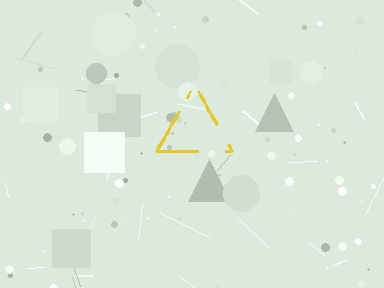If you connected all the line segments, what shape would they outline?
They would outline a triangle.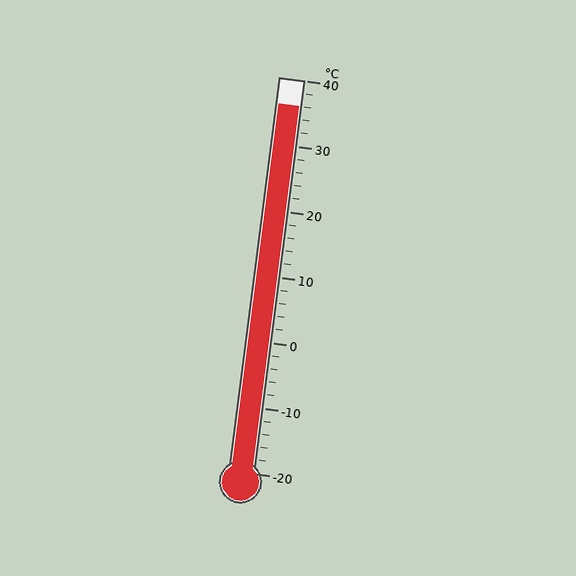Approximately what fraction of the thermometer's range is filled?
The thermometer is filled to approximately 95% of its range.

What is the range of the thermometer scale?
The thermometer scale ranges from -20°C to 40°C.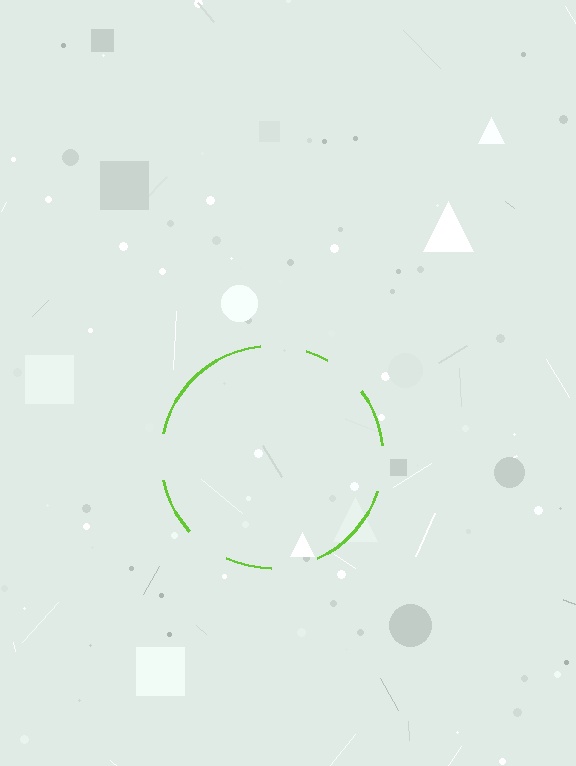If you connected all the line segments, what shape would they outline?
They would outline a circle.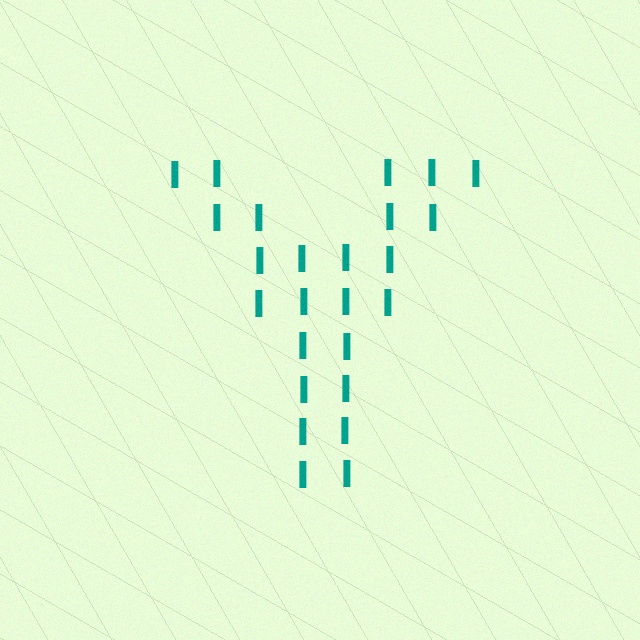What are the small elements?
The small elements are letter I's.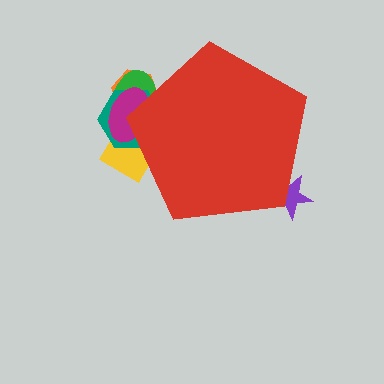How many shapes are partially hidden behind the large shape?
6 shapes are partially hidden.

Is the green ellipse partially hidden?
Yes, the green ellipse is partially hidden behind the red pentagon.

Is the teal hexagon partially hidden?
Yes, the teal hexagon is partially hidden behind the red pentagon.